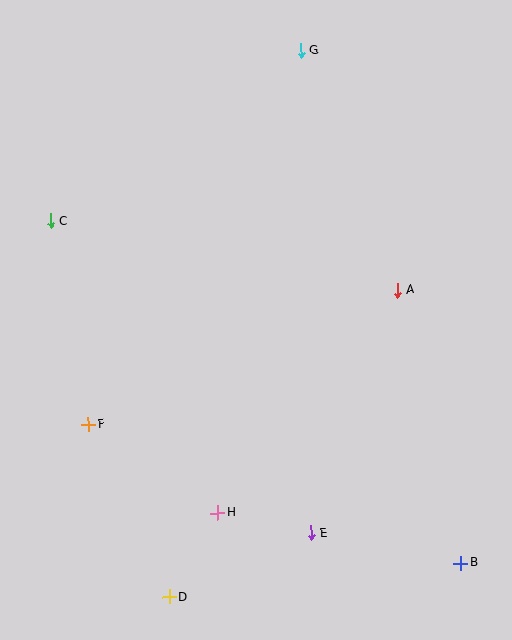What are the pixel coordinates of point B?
Point B is at (460, 563).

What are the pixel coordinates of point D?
Point D is at (169, 597).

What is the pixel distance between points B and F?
The distance between B and F is 397 pixels.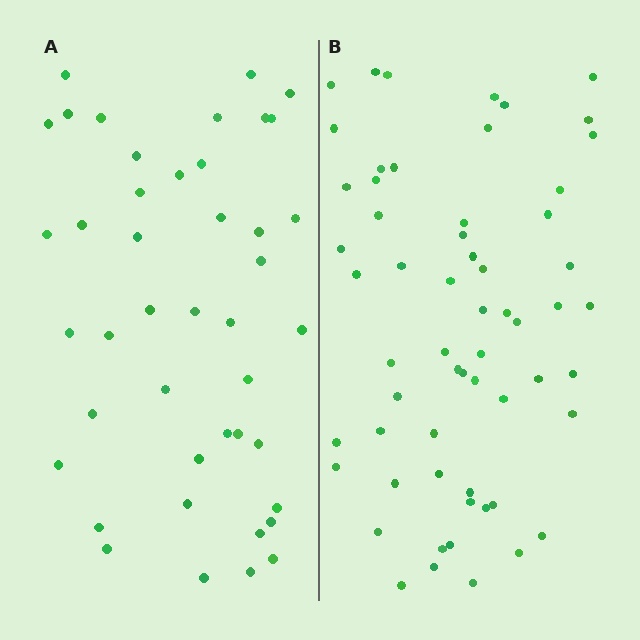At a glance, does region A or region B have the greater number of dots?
Region B (the right region) has more dots.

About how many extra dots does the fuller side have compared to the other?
Region B has approximately 15 more dots than region A.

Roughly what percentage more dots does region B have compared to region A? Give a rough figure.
About 40% more.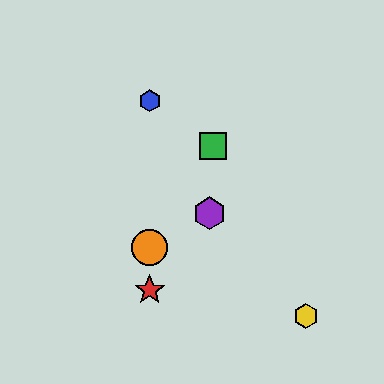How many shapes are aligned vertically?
3 shapes (the red star, the blue hexagon, the orange circle) are aligned vertically.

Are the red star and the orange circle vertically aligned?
Yes, both are at x≈150.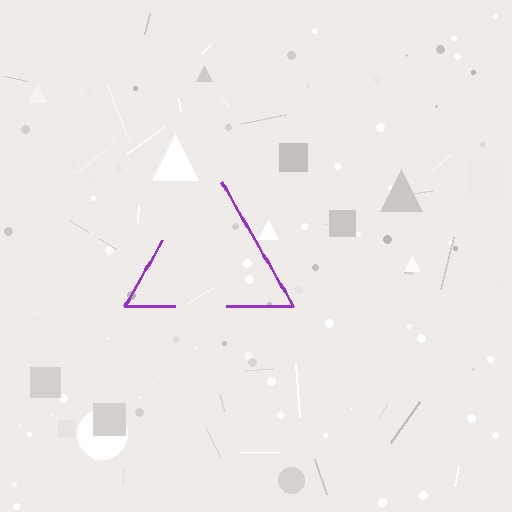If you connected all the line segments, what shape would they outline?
They would outline a triangle.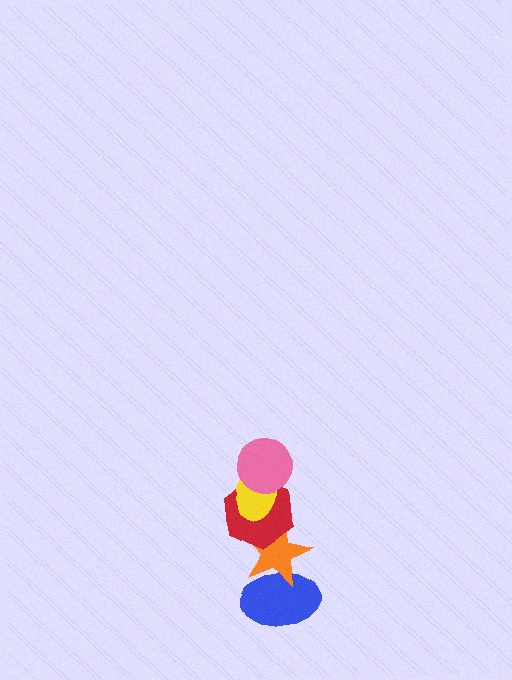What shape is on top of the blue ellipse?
The orange star is on top of the blue ellipse.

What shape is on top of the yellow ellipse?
The pink circle is on top of the yellow ellipse.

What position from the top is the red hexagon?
The red hexagon is 3rd from the top.